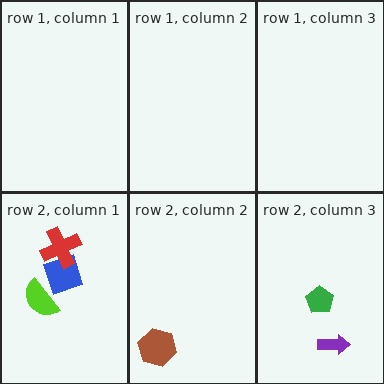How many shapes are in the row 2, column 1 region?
3.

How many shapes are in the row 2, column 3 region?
2.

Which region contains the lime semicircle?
The row 2, column 1 region.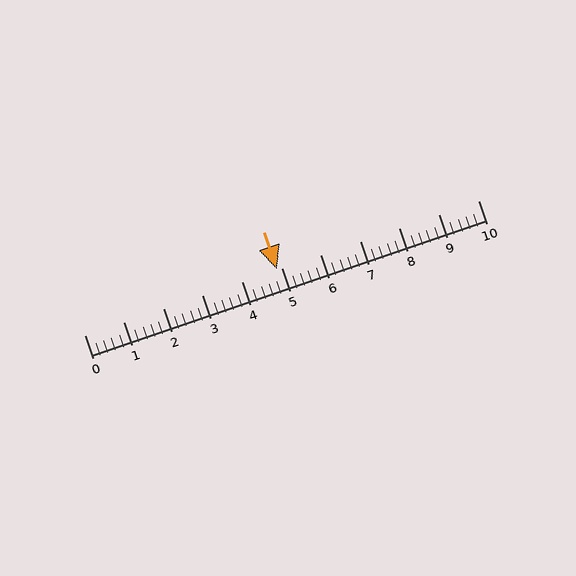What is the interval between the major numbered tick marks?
The major tick marks are spaced 1 units apart.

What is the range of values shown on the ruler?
The ruler shows values from 0 to 10.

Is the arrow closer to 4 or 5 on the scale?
The arrow is closer to 5.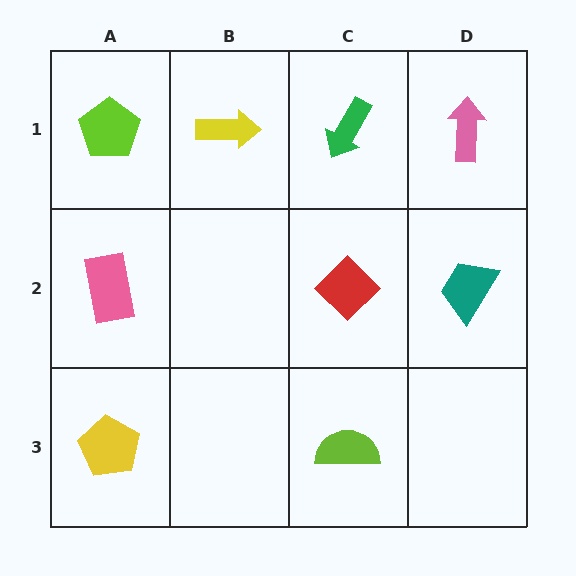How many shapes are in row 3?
2 shapes.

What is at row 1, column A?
A lime pentagon.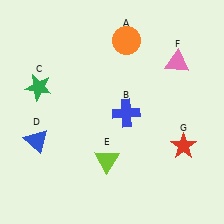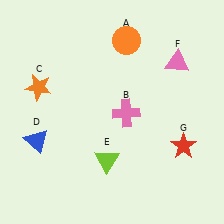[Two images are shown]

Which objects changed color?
B changed from blue to pink. C changed from green to orange.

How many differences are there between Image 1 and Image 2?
There are 2 differences between the two images.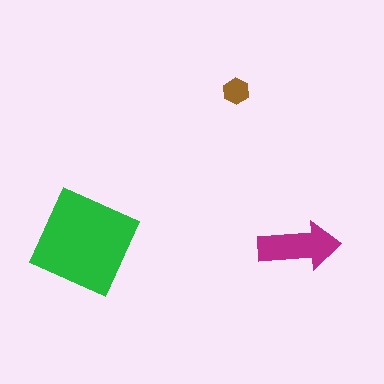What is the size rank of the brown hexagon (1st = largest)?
3rd.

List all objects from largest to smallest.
The green diamond, the magenta arrow, the brown hexagon.